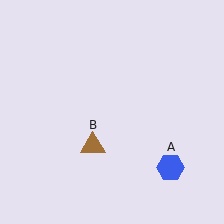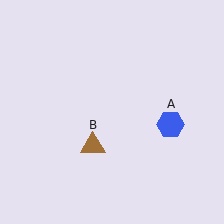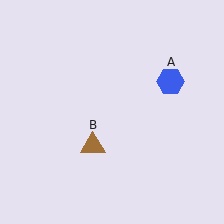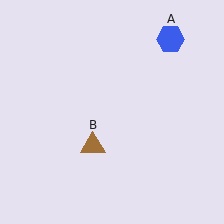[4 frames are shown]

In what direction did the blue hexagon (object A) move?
The blue hexagon (object A) moved up.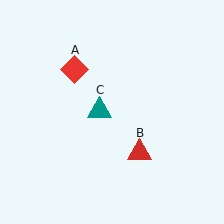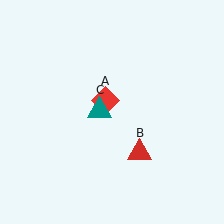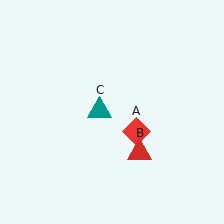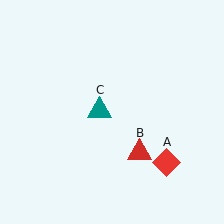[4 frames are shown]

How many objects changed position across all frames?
1 object changed position: red diamond (object A).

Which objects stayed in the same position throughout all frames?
Red triangle (object B) and teal triangle (object C) remained stationary.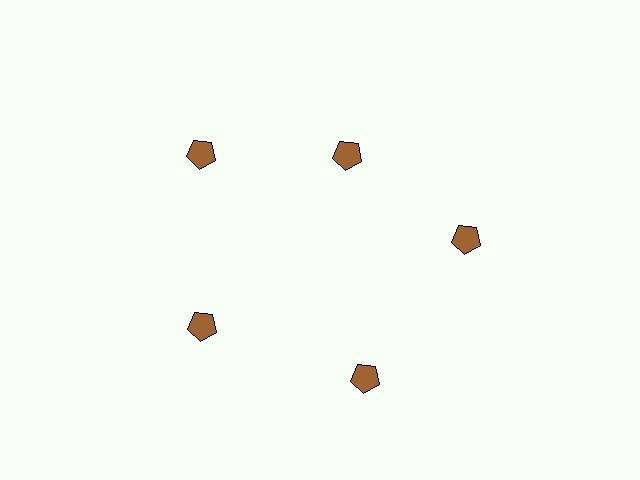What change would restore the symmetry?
The symmetry would be restored by moving it outward, back onto the ring so that all 5 pentagons sit at equal angles and equal distance from the center.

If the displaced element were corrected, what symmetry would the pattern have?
It would have 5-fold rotational symmetry — the pattern would map onto itself every 72 degrees.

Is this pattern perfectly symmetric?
No. The 5 brown pentagons are arranged in a ring, but one element near the 1 o'clock position is pulled inward toward the center, breaking the 5-fold rotational symmetry.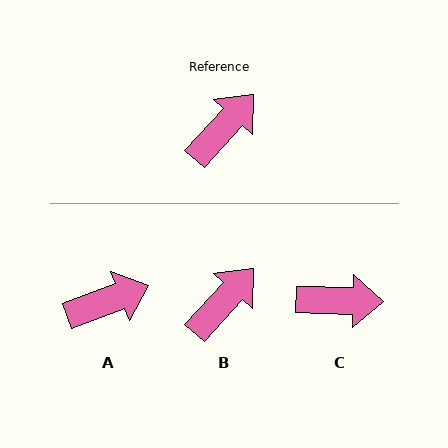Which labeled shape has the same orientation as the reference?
B.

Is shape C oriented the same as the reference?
No, it is off by about 49 degrees.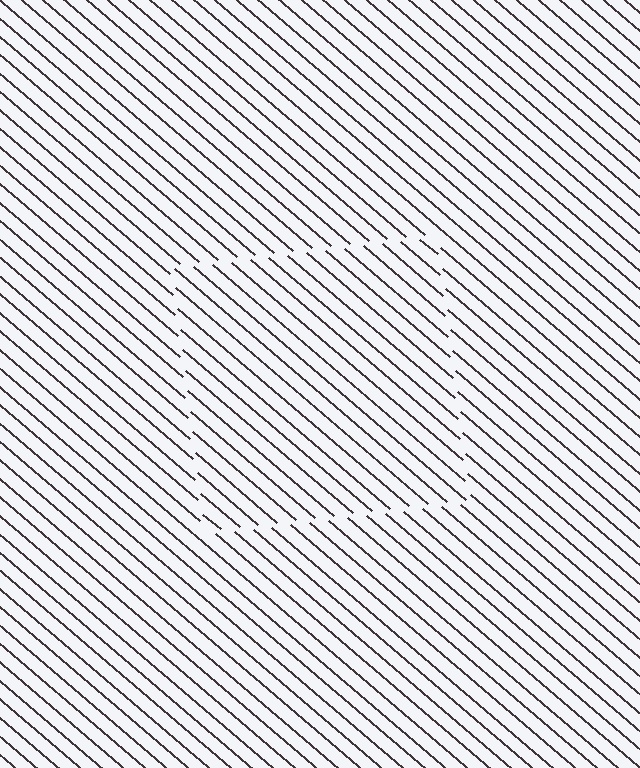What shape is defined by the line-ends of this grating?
An illusory square. The interior of the shape contains the same grating, shifted by half a period — the contour is defined by the phase discontinuity where line-ends from the inner and outer gratings abut.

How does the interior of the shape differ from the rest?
The interior of the shape contains the same grating, shifted by half a period — the contour is defined by the phase discontinuity where line-ends from the inner and outer gratings abut.